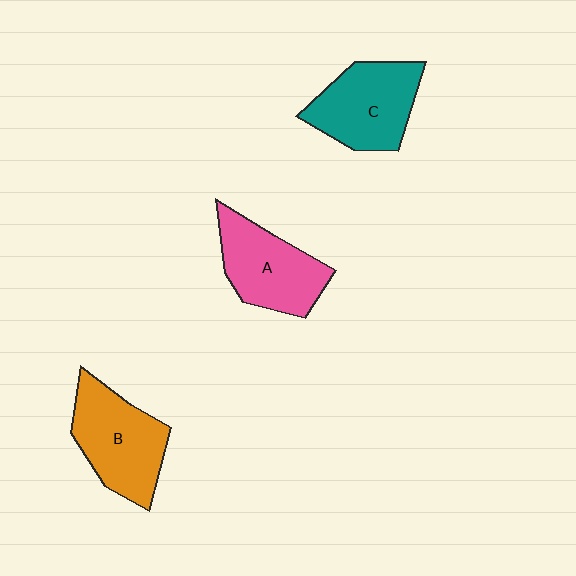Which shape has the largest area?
Shape B (orange).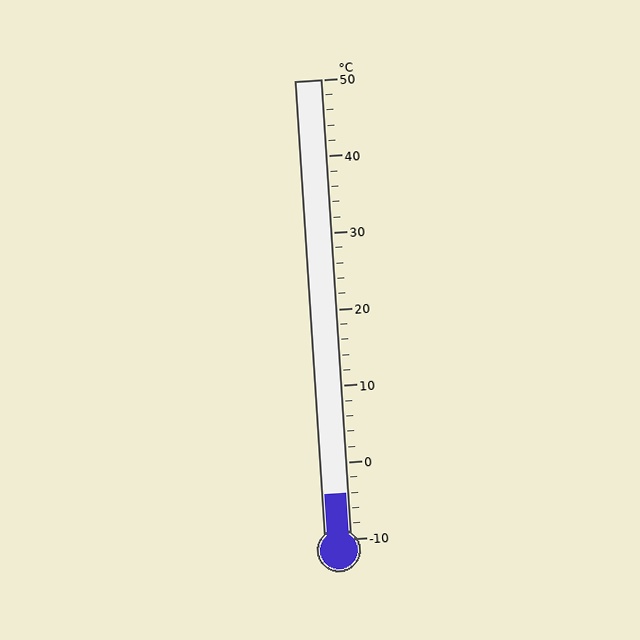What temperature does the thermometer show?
The thermometer shows approximately -4°C.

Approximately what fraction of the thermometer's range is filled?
The thermometer is filled to approximately 10% of its range.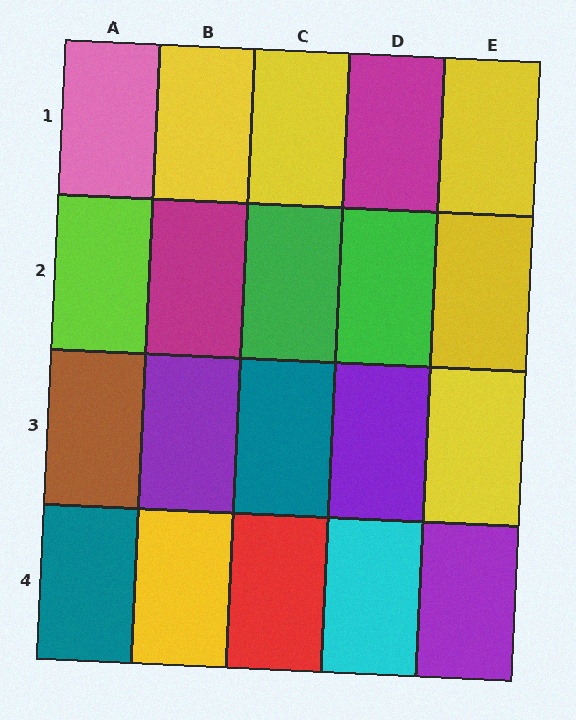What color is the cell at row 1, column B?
Yellow.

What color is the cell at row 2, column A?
Lime.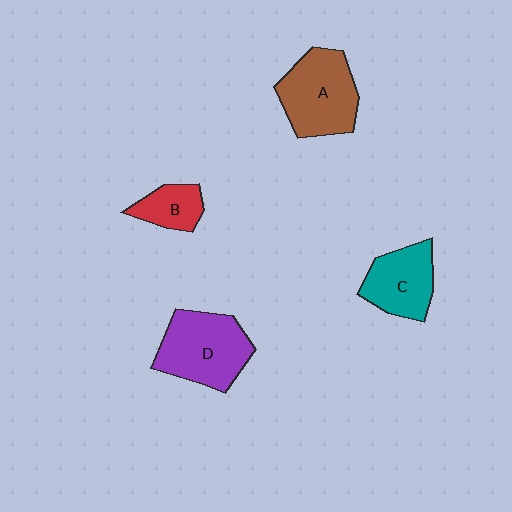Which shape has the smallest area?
Shape B (red).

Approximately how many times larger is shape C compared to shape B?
Approximately 1.6 times.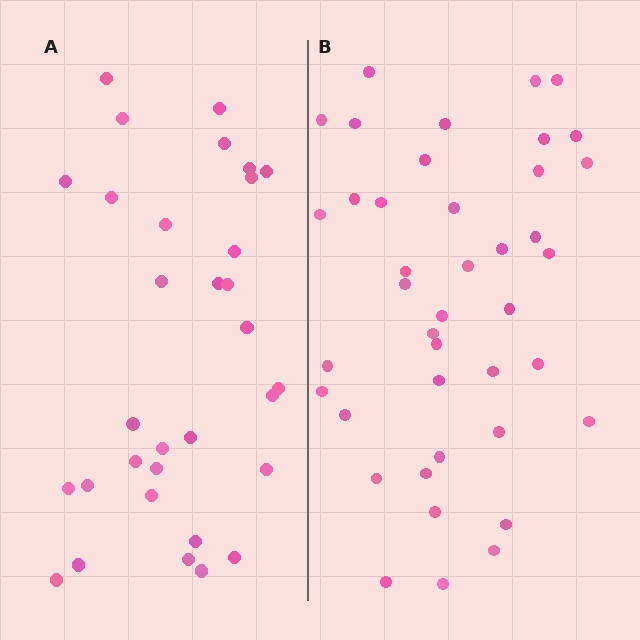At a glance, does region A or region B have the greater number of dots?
Region B (the right region) has more dots.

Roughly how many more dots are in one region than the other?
Region B has roughly 8 or so more dots than region A.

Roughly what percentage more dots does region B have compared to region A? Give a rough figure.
About 30% more.